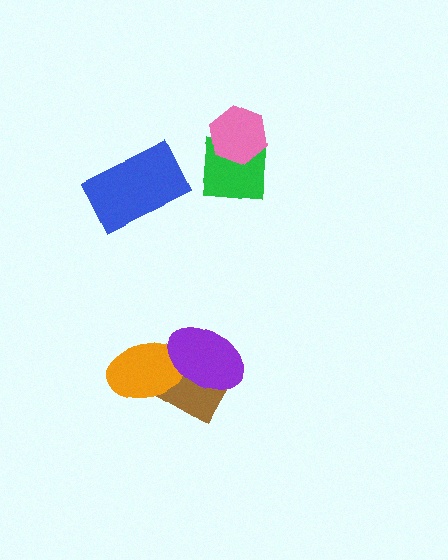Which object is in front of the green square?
The pink hexagon is in front of the green square.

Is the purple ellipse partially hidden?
No, no other shape covers it.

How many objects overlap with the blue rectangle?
0 objects overlap with the blue rectangle.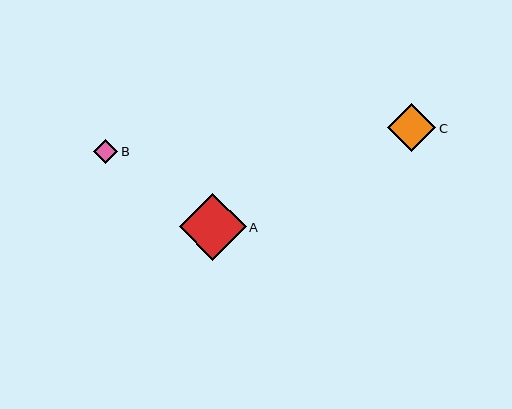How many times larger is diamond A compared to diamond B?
Diamond A is approximately 2.8 times the size of diamond B.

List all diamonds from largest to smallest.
From largest to smallest: A, C, B.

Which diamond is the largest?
Diamond A is the largest with a size of approximately 67 pixels.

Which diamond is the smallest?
Diamond B is the smallest with a size of approximately 24 pixels.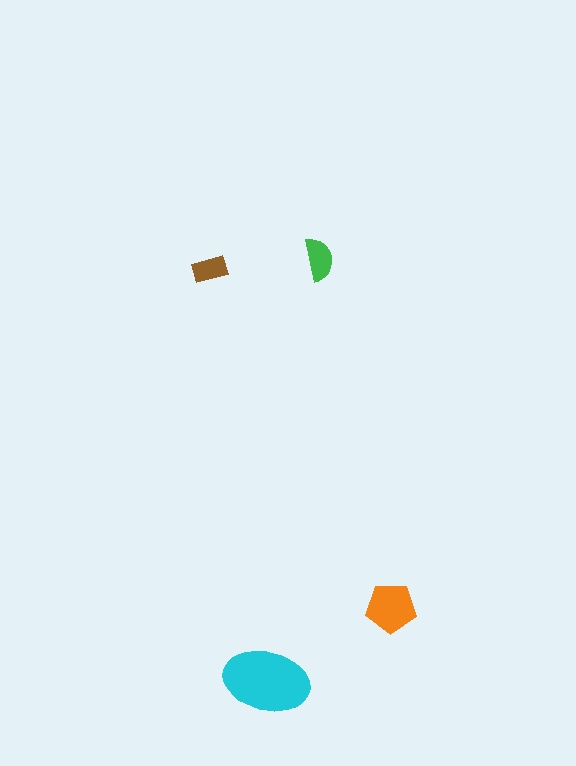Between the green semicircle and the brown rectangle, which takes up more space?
The green semicircle.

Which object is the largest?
The cyan ellipse.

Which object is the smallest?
The brown rectangle.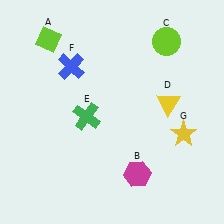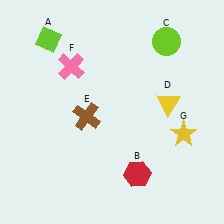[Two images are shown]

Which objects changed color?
B changed from magenta to red. E changed from green to brown. F changed from blue to pink.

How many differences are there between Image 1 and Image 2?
There are 3 differences between the two images.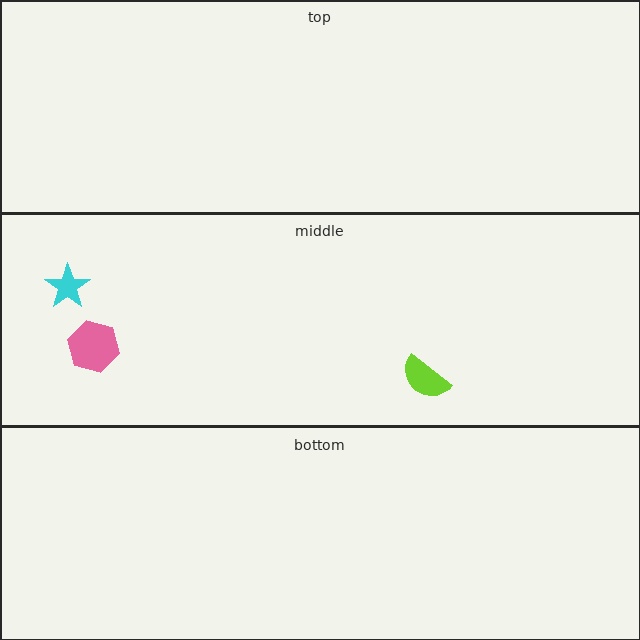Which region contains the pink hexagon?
The middle region.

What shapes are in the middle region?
The pink hexagon, the lime semicircle, the cyan star.